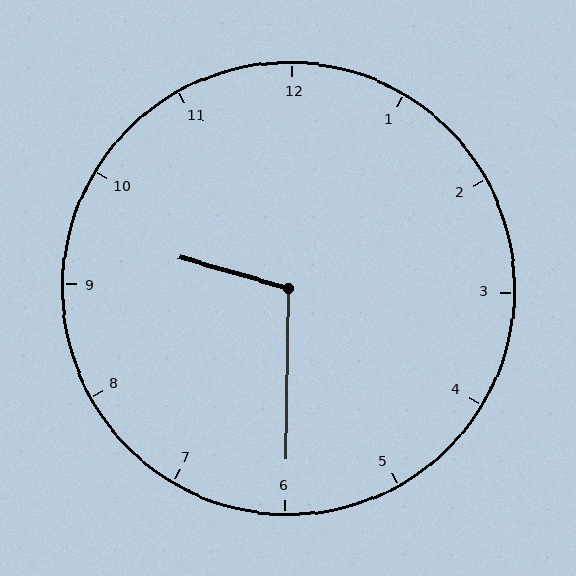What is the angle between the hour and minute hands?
Approximately 105 degrees.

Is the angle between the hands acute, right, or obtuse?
It is obtuse.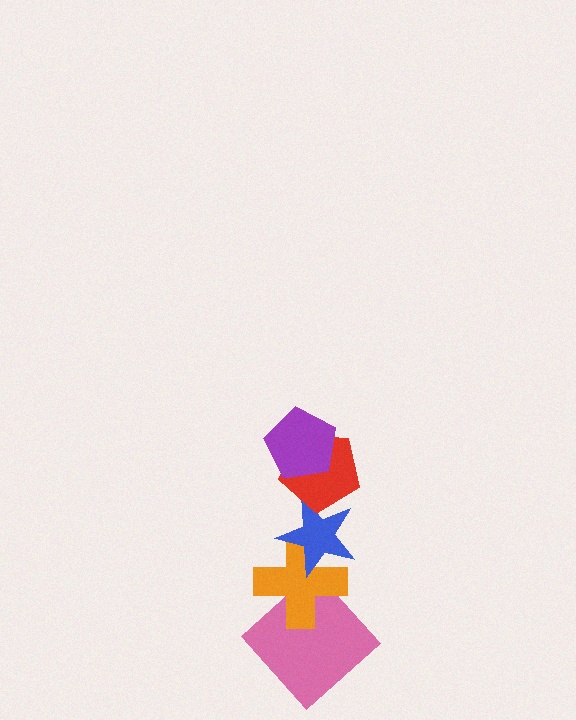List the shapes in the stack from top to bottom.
From top to bottom: the purple pentagon, the red pentagon, the blue star, the orange cross, the pink diamond.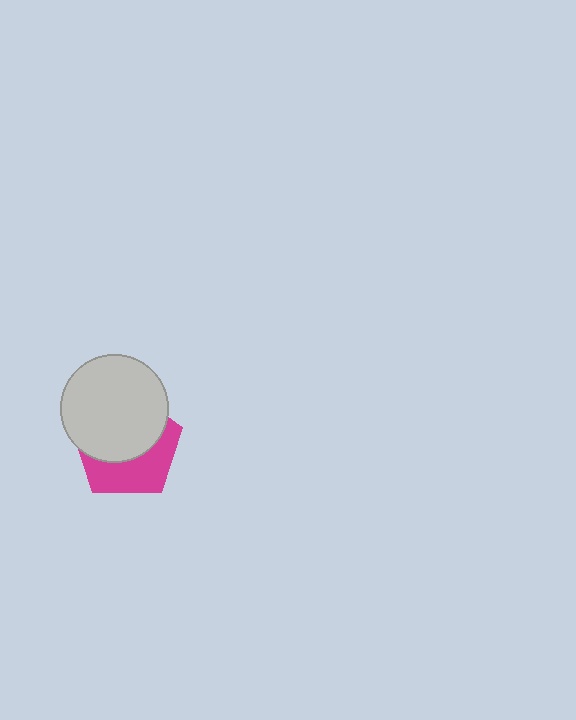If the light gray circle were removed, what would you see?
You would see the complete magenta pentagon.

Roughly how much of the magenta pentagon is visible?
A small part of it is visible (roughly 43%).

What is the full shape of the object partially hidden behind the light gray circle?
The partially hidden object is a magenta pentagon.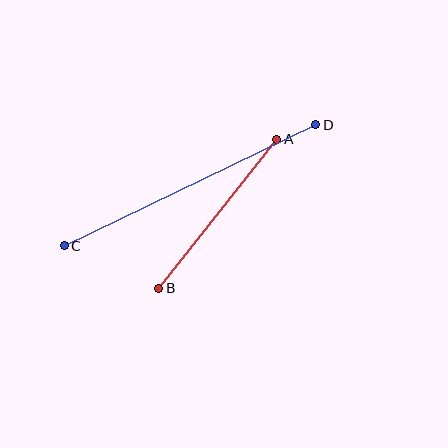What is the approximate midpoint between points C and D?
The midpoint is at approximately (190, 185) pixels.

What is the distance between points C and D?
The distance is approximately 279 pixels.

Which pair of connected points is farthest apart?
Points C and D are farthest apart.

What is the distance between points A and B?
The distance is approximately 190 pixels.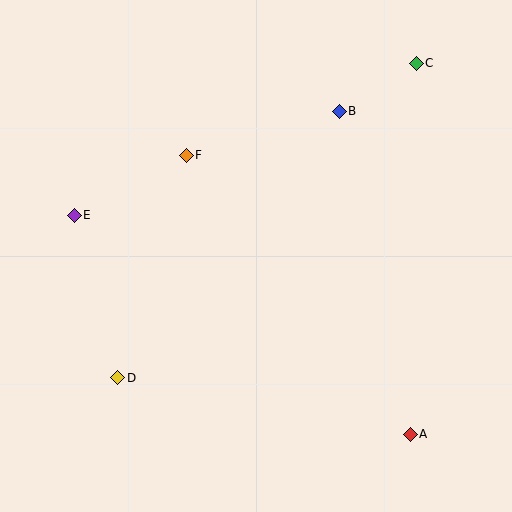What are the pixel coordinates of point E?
Point E is at (74, 215).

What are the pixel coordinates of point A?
Point A is at (410, 434).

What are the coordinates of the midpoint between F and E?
The midpoint between F and E is at (130, 185).